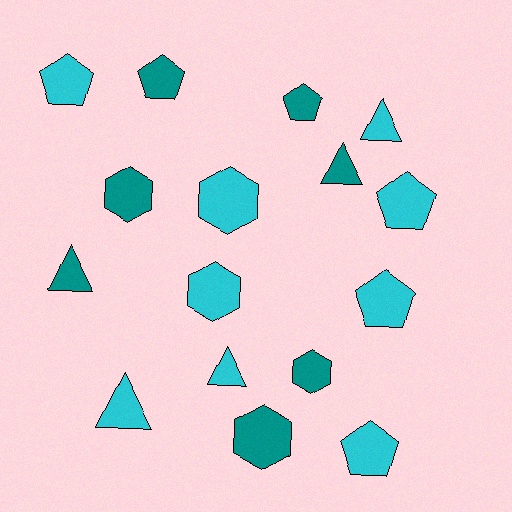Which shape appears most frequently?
Pentagon, with 6 objects.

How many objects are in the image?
There are 16 objects.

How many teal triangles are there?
There are 2 teal triangles.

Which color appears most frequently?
Cyan, with 9 objects.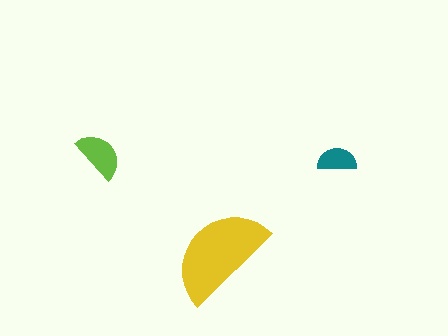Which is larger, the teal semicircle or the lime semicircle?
The lime one.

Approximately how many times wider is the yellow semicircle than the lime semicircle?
About 2 times wider.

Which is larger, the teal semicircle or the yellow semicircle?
The yellow one.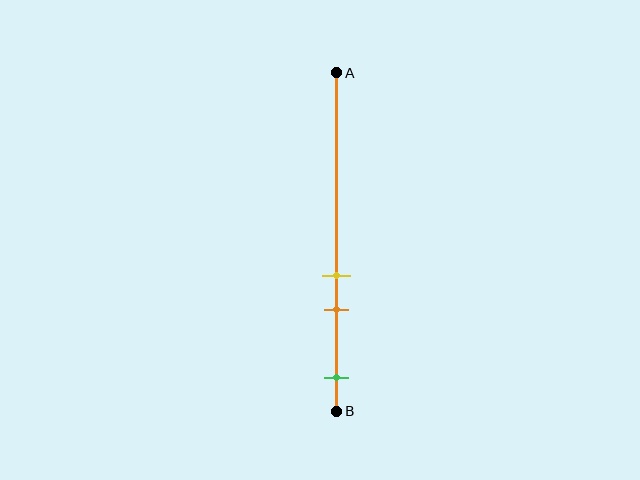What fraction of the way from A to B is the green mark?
The green mark is approximately 90% (0.9) of the way from A to B.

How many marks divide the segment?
There are 3 marks dividing the segment.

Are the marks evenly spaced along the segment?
No, the marks are not evenly spaced.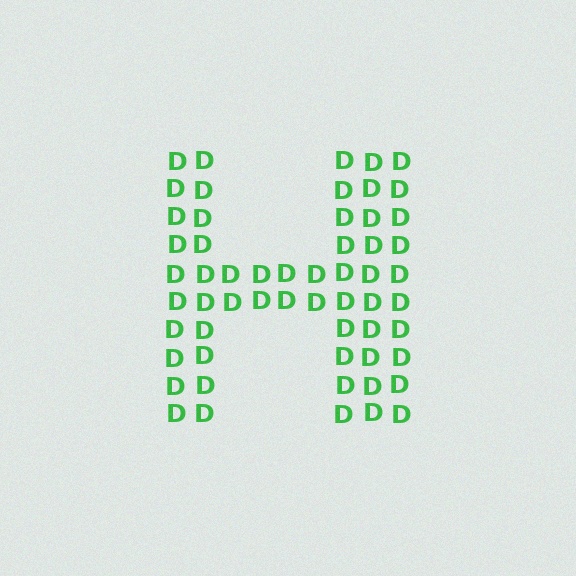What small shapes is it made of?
It is made of small letter D's.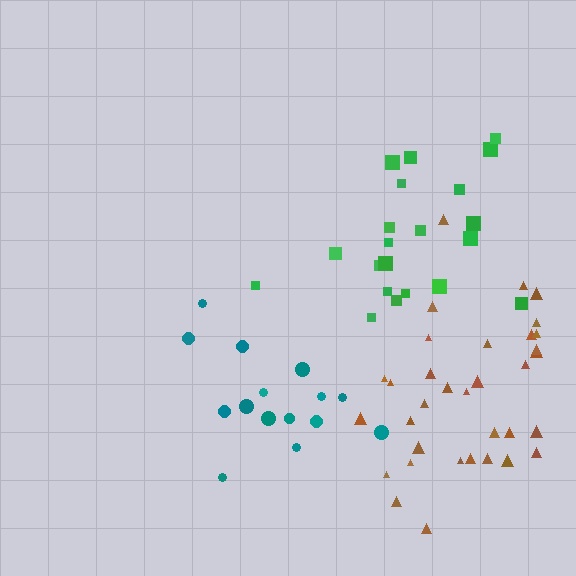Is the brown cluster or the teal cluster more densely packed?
Brown.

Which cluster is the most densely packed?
Brown.